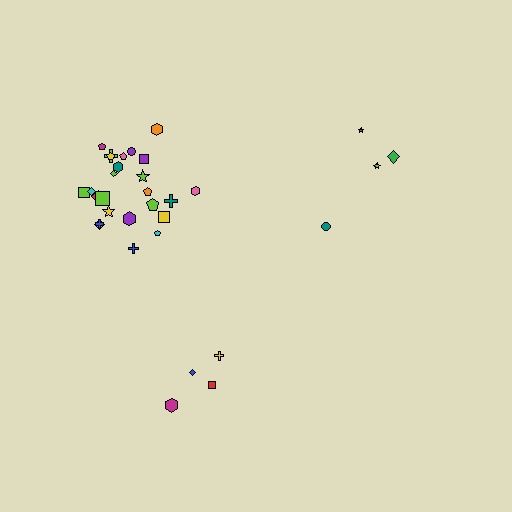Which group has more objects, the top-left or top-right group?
The top-left group.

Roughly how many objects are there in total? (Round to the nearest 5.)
Roughly 35 objects in total.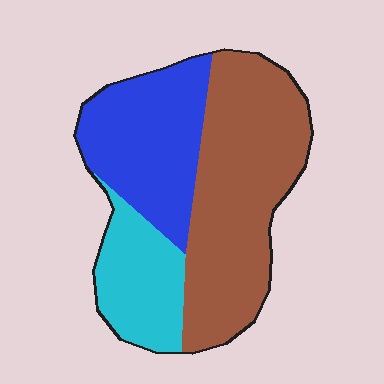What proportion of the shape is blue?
Blue takes up about one third (1/3) of the shape.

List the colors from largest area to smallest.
From largest to smallest: brown, blue, cyan.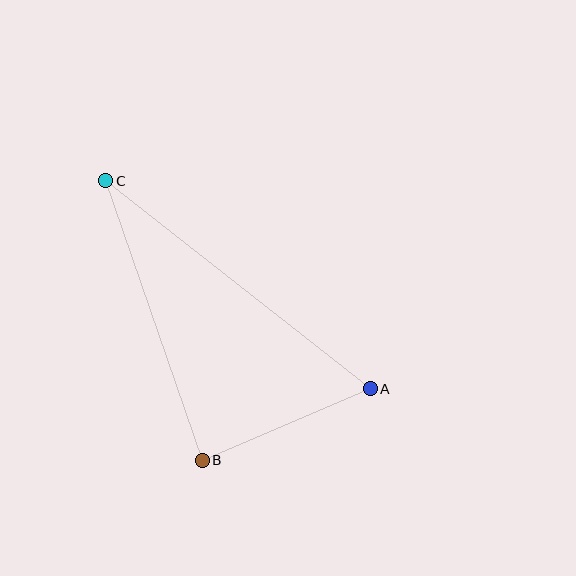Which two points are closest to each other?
Points A and B are closest to each other.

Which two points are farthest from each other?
Points A and C are farthest from each other.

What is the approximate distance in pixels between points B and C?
The distance between B and C is approximately 296 pixels.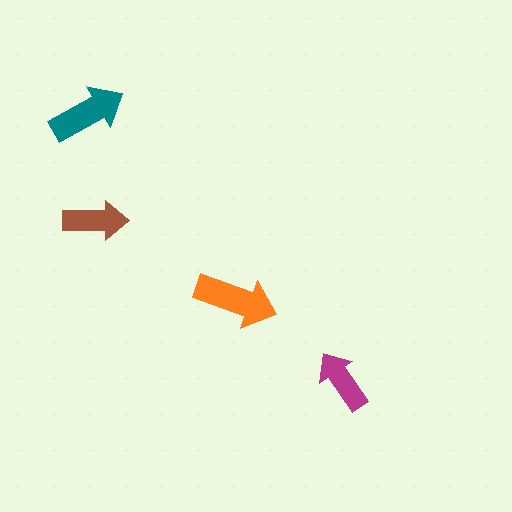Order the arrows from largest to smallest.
the orange one, the teal one, the brown one, the magenta one.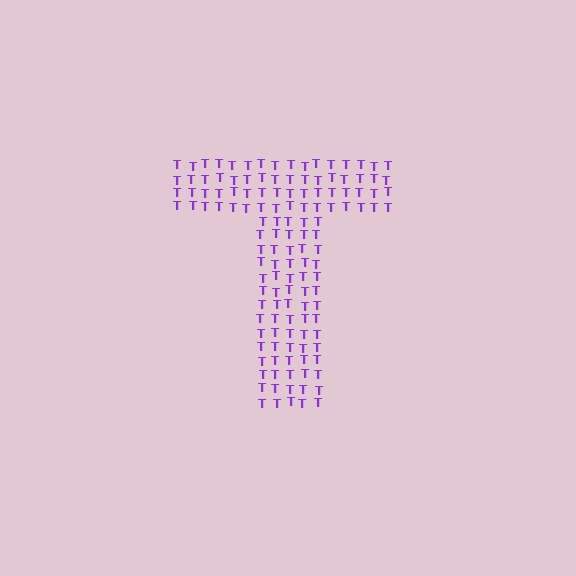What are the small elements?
The small elements are letter T's.